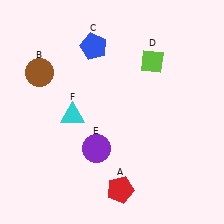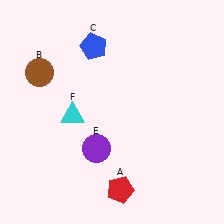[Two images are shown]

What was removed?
The lime diamond (D) was removed in Image 2.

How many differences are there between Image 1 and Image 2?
There is 1 difference between the two images.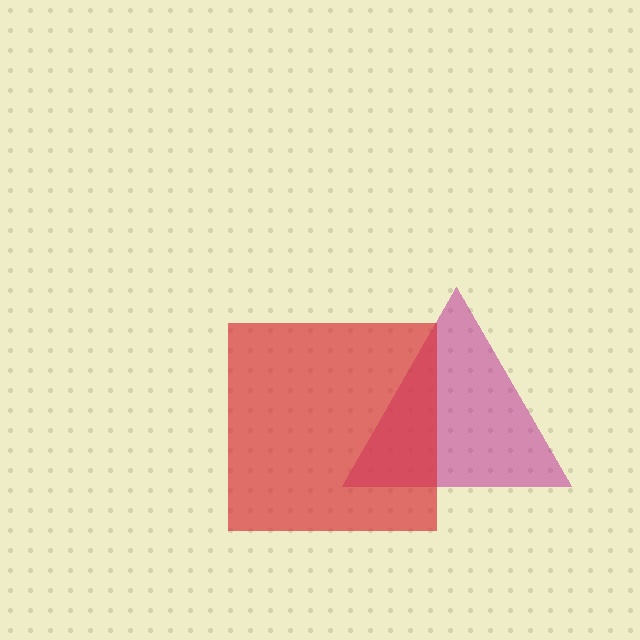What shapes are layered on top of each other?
The layered shapes are: a magenta triangle, a red square.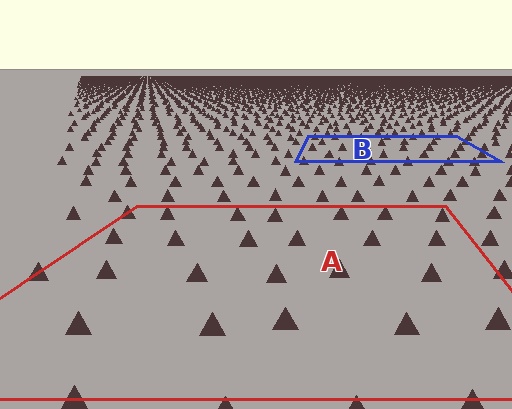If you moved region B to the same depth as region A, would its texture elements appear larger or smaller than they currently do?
They would appear larger. At a closer depth, the same texture elements are projected at a bigger on-screen size.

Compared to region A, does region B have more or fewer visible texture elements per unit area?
Region B has more texture elements per unit area — they are packed more densely because it is farther away.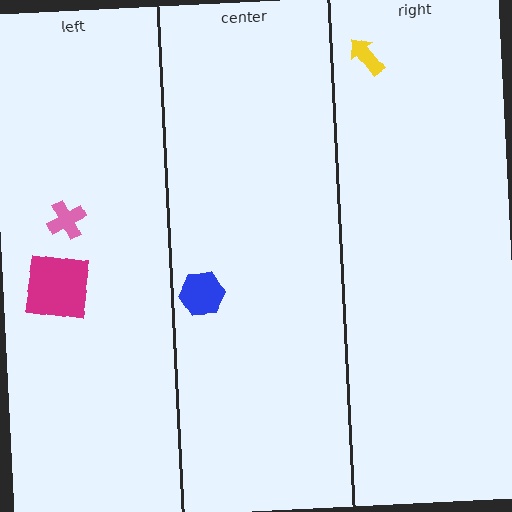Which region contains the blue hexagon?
The center region.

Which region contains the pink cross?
The left region.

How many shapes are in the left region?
2.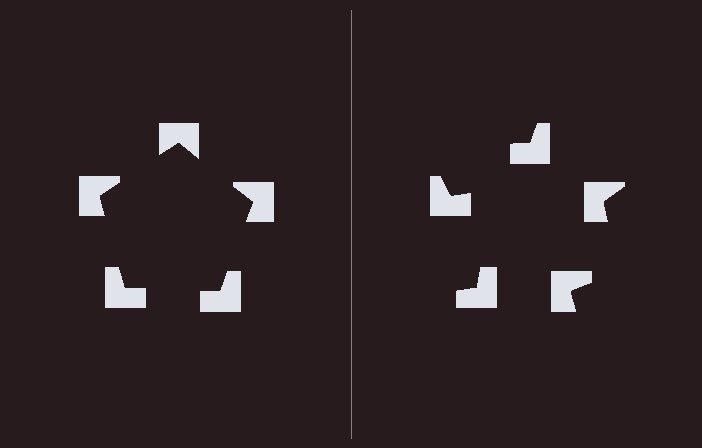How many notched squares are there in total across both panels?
10 — 5 on each side.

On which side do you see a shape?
An illusory pentagon appears on the left side. On the right side the wedge cuts are rotated, so no coherent shape forms.